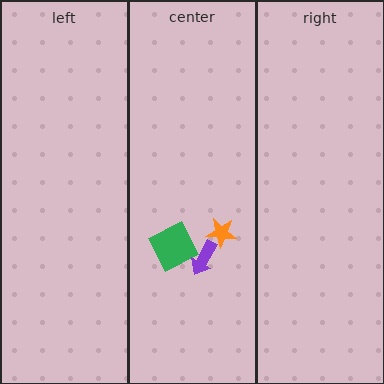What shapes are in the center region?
The orange star, the green square, the purple arrow.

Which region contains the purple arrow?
The center region.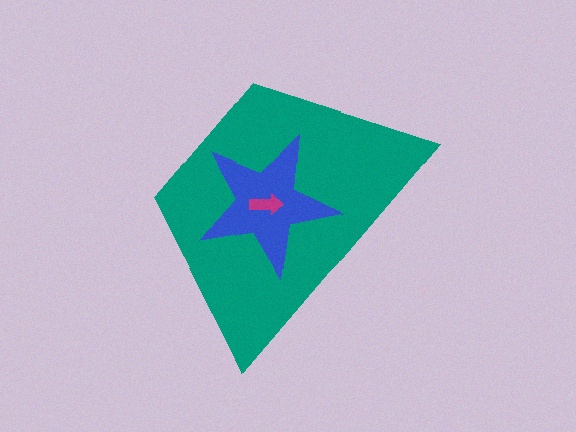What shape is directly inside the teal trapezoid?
The blue star.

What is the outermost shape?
The teal trapezoid.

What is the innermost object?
The magenta arrow.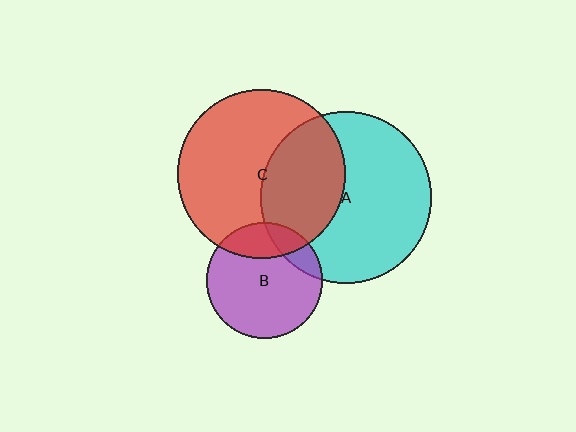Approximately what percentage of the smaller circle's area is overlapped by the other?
Approximately 20%.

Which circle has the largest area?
Circle A (cyan).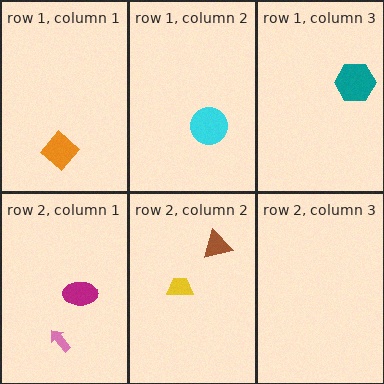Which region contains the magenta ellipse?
The row 2, column 1 region.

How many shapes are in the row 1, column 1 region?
1.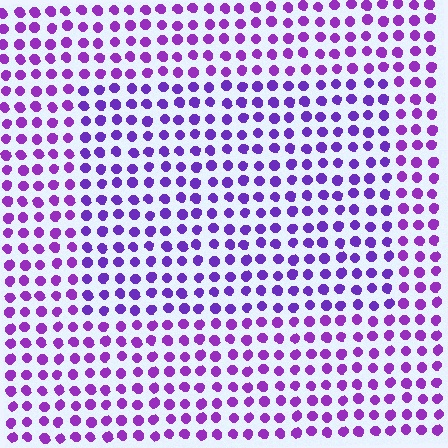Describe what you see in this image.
The image is filled with small purple elements in a uniform arrangement. A rectangle-shaped region is visible where the elements are tinted to a slightly different hue, forming a subtle color boundary.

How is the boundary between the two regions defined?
The boundary is defined purely by a slight shift in hue (about 18 degrees). Spacing, size, and orientation are identical on both sides.